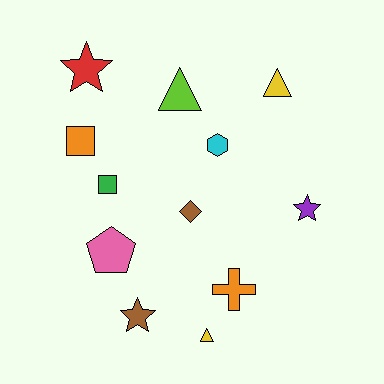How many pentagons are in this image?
There is 1 pentagon.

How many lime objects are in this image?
There is 1 lime object.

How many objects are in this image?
There are 12 objects.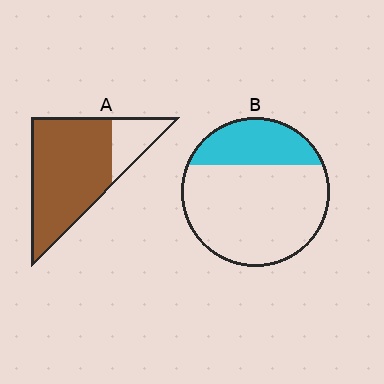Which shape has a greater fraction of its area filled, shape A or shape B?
Shape A.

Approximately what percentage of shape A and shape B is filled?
A is approximately 80% and B is approximately 30%.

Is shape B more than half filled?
No.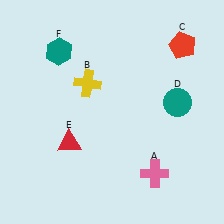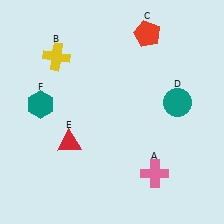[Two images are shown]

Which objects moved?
The objects that moved are: the yellow cross (B), the red pentagon (C), the teal hexagon (F).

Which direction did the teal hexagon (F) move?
The teal hexagon (F) moved down.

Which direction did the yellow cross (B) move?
The yellow cross (B) moved left.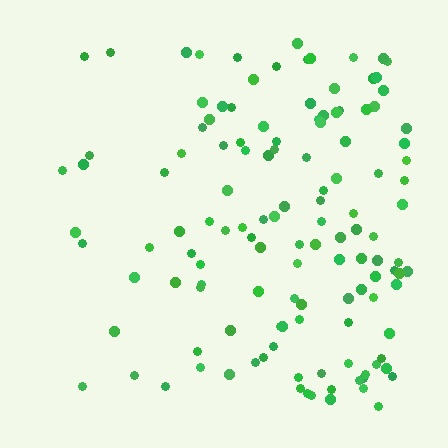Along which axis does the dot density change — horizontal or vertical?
Horizontal.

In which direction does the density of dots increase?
From left to right, with the right side densest.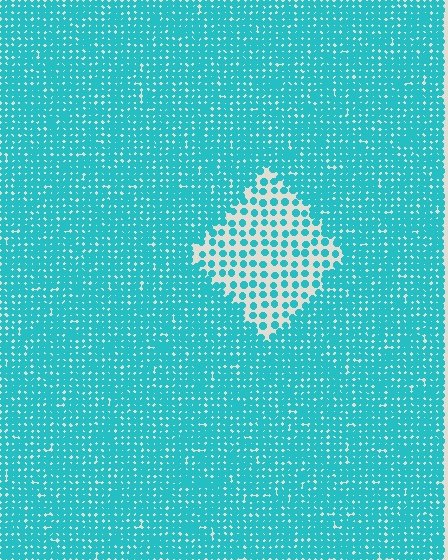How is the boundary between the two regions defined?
The boundary is defined by a change in element density (approximately 2.6x ratio). All elements are the same color, size, and shape.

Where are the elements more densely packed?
The elements are more densely packed outside the diamond boundary.